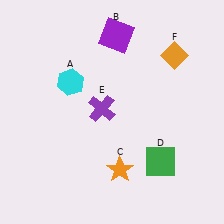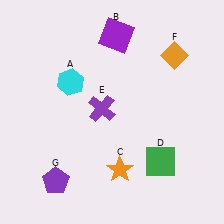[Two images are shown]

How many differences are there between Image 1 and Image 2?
There is 1 difference between the two images.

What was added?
A purple pentagon (G) was added in Image 2.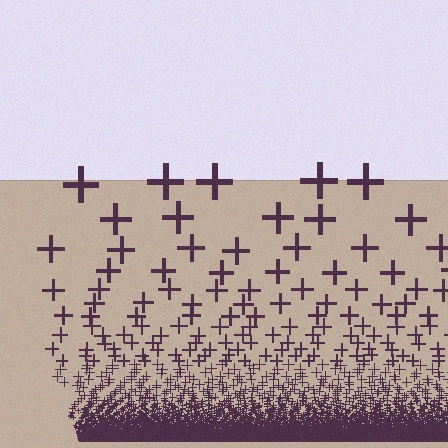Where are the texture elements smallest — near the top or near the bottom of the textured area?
Near the bottom.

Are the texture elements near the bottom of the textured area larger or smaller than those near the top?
Smaller. The gradient is inverted — elements near the bottom are smaller and denser.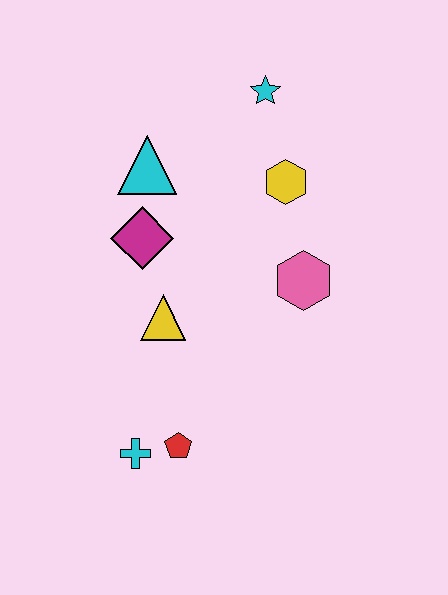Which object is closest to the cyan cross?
The red pentagon is closest to the cyan cross.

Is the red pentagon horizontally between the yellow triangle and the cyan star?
Yes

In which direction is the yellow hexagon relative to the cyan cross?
The yellow hexagon is above the cyan cross.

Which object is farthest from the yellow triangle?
The cyan star is farthest from the yellow triangle.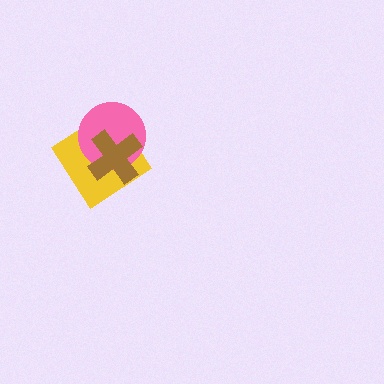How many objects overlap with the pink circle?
2 objects overlap with the pink circle.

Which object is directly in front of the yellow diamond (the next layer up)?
The pink circle is directly in front of the yellow diamond.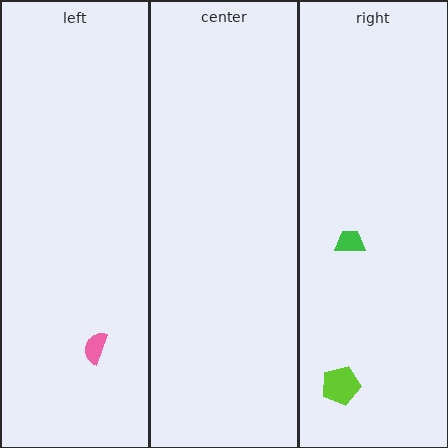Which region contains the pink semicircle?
The left region.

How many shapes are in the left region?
1.